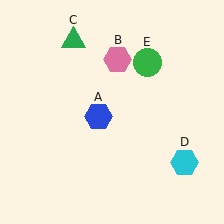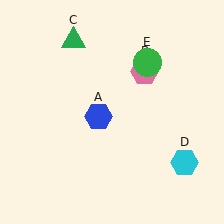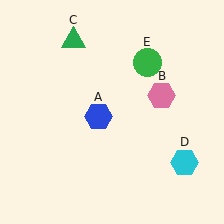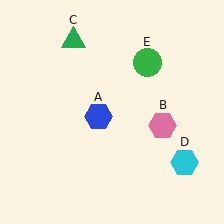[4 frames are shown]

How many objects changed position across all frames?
1 object changed position: pink hexagon (object B).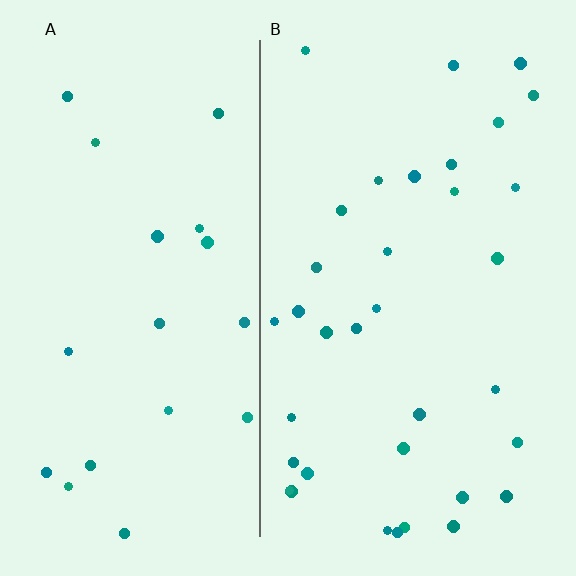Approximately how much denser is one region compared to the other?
Approximately 1.8× — region B over region A.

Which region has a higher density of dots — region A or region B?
B (the right).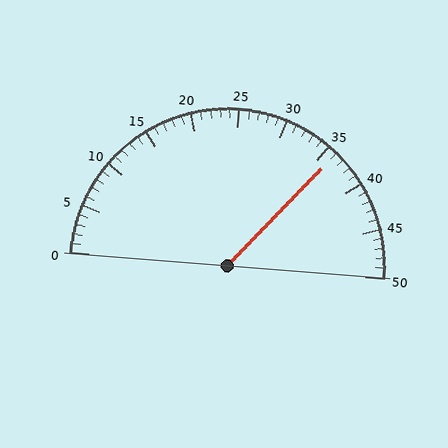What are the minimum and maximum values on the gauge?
The gauge ranges from 0 to 50.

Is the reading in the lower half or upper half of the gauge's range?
The reading is in the upper half of the range (0 to 50).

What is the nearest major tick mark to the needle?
The nearest major tick mark is 35.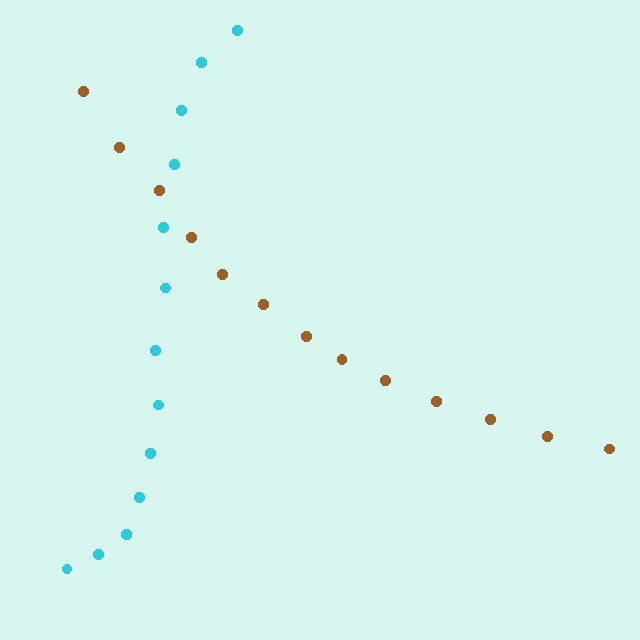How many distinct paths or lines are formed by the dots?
There are 2 distinct paths.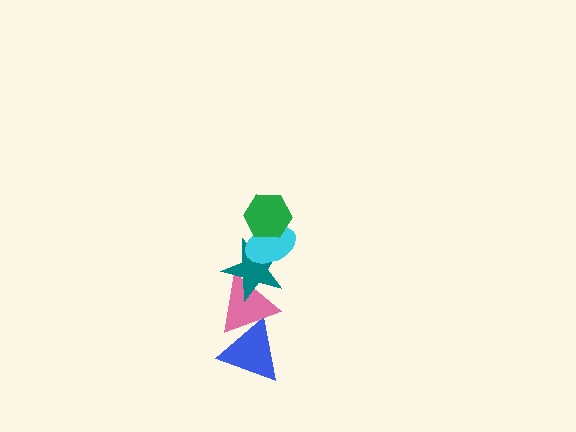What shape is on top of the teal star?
The cyan ellipse is on top of the teal star.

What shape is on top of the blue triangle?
The pink triangle is on top of the blue triangle.